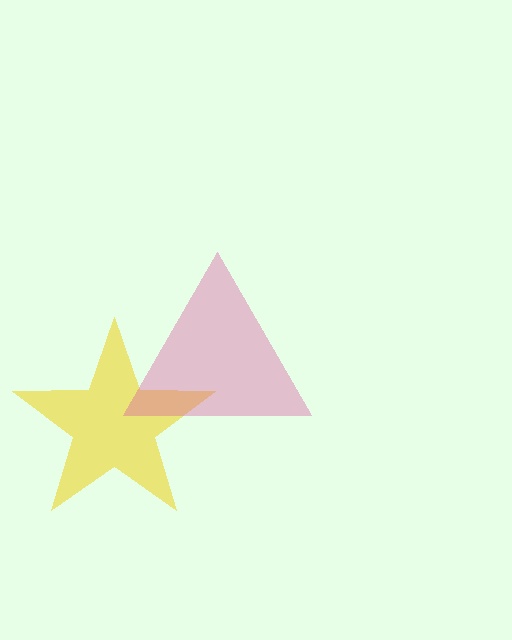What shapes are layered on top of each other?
The layered shapes are: a yellow star, a pink triangle.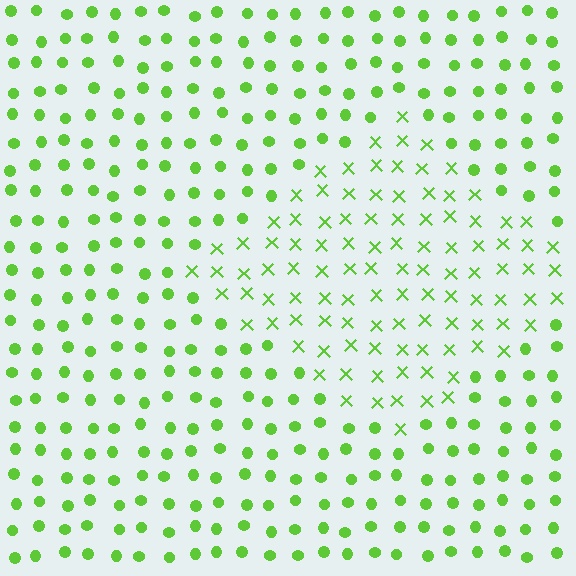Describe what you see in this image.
The image is filled with small lime elements arranged in a uniform grid. A diamond-shaped region contains X marks, while the surrounding area contains circles. The boundary is defined purely by the change in element shape.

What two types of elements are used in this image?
The image uses X marks inside the diamond region and circles outside it.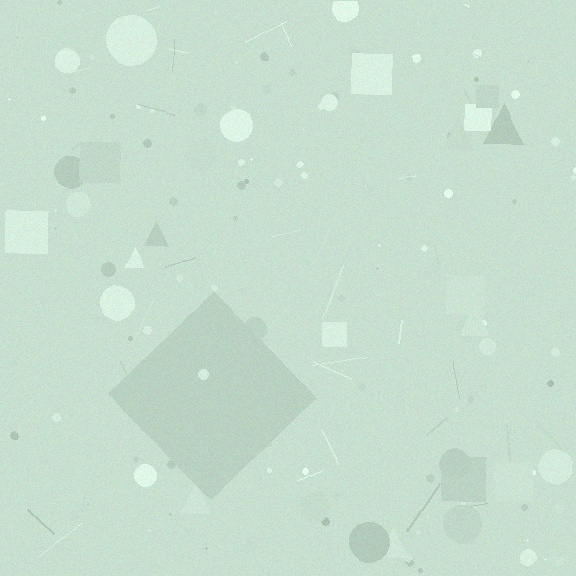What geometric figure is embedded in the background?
A diamond is embedded in the background.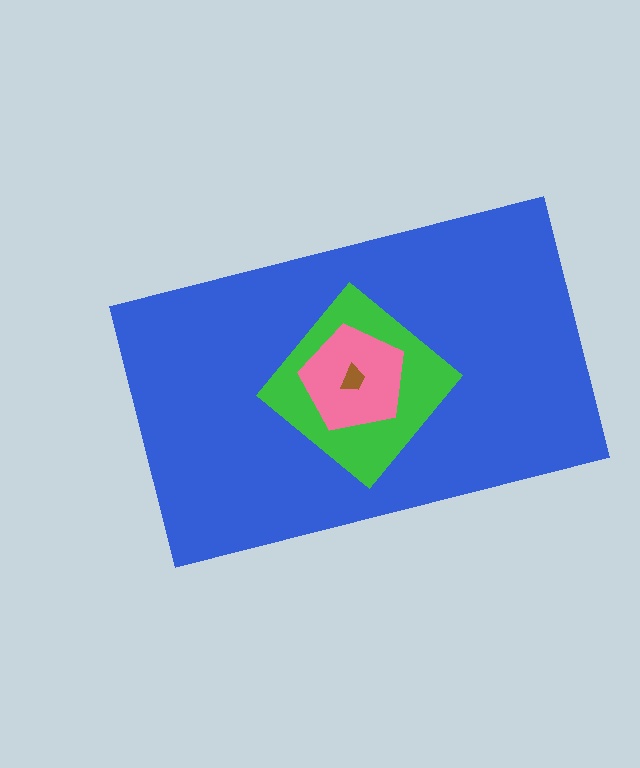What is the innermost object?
The brown trapezoid.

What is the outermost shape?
The blue rectangle.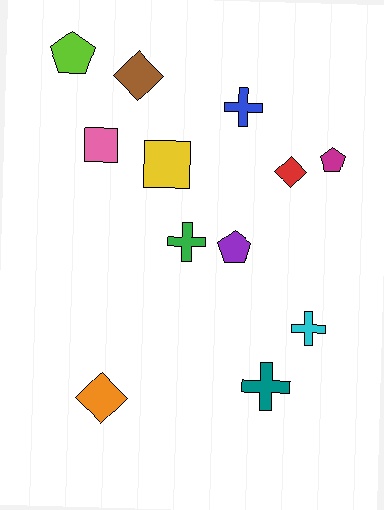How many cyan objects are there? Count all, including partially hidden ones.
There is 1 cyan object.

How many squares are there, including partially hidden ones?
There are 2 squares.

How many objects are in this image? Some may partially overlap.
There are 12 objects.